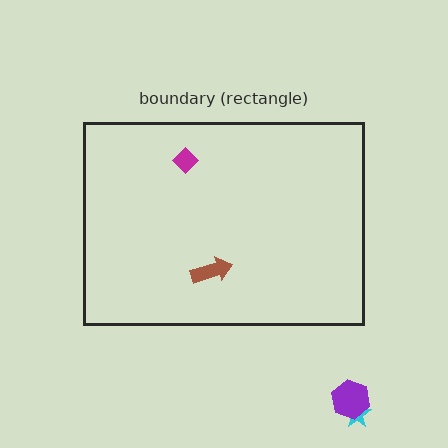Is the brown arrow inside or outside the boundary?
Inside.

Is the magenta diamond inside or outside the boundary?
Inside.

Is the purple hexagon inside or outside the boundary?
Outside.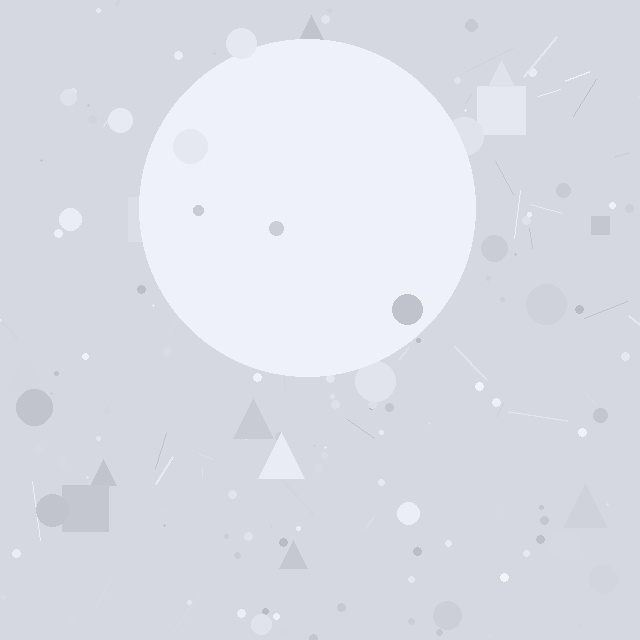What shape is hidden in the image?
A circle is hidden in the image.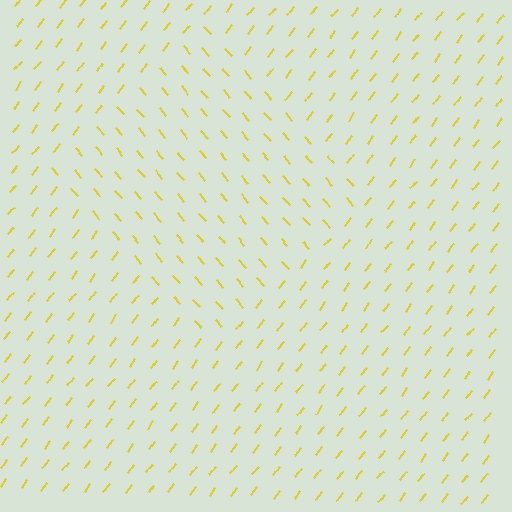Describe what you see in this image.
The image is filled with small yellow line segments. A diamond region in the image has lines oriented differently from the surrounding lines, creating a visible texture boundary.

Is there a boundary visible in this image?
Yes, there is a texture boundary formed by a change in line orientation.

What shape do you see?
I see a diamond.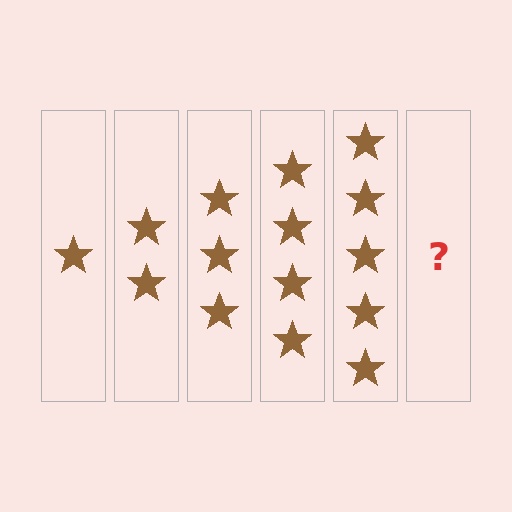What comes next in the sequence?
The next element should be 6 stars.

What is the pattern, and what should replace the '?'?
The pattern is that each step adds one more star. The '?' should be 6 stars.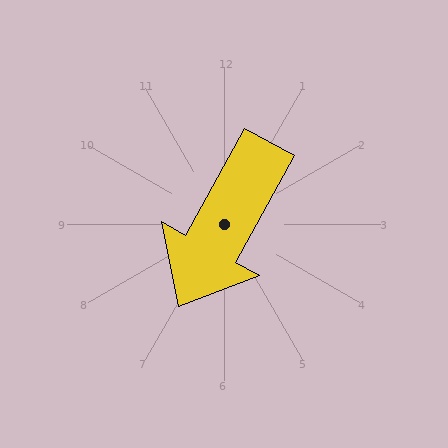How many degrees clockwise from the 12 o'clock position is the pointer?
Approximately 209 degrees.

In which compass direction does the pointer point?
Southwest.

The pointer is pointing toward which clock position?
Roughly 7 o'clock.